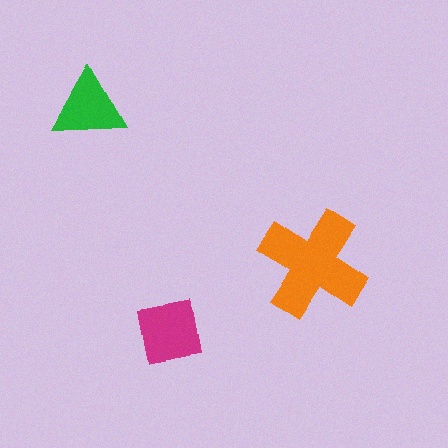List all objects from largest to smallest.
The orange cross, the magenta square, the green triangle.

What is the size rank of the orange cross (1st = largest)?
1st.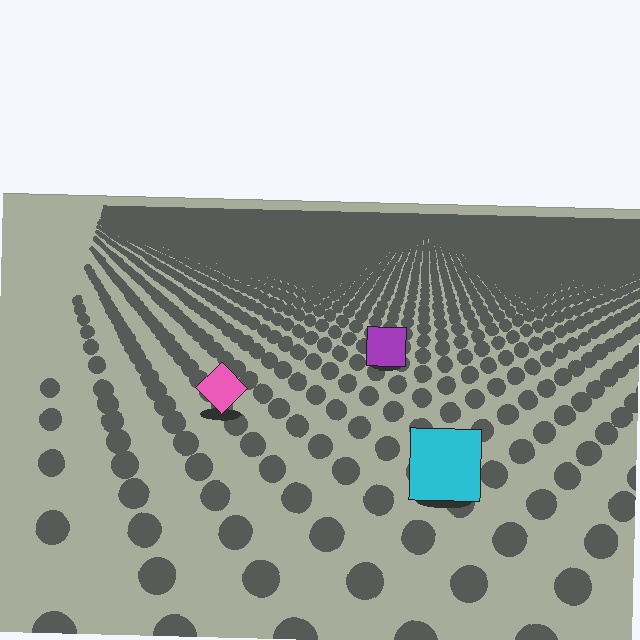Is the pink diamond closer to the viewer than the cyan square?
No. The cyan square is closer — you can tell from the texture gradient: the ground texture is coarser near it.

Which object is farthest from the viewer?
The purple square is farthest from the viewer. It appears smaller and the ground texture around it is denser.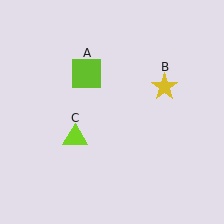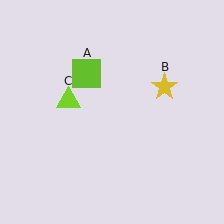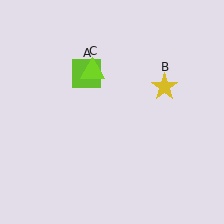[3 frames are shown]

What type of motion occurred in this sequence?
The lime triangle (object C) rotated clockwise around the center of the scene.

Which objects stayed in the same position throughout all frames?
Lime square (object A) and yellow star (object B) remained stationary.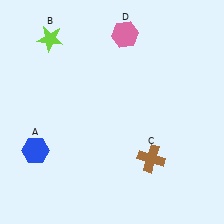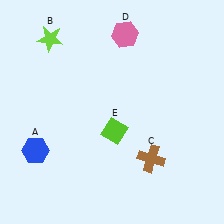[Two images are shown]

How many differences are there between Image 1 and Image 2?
There is 1 difference between the two images.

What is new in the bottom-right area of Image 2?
A lime diamond (E) was added in the bottom-right area of Image 2.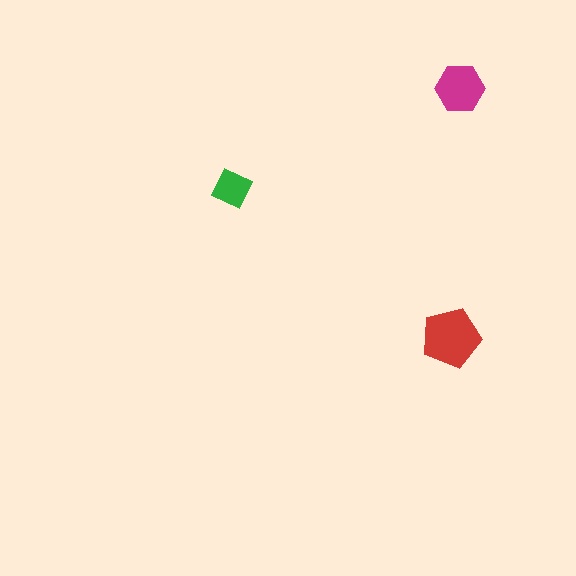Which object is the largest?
The red pentagon.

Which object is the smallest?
The green square.